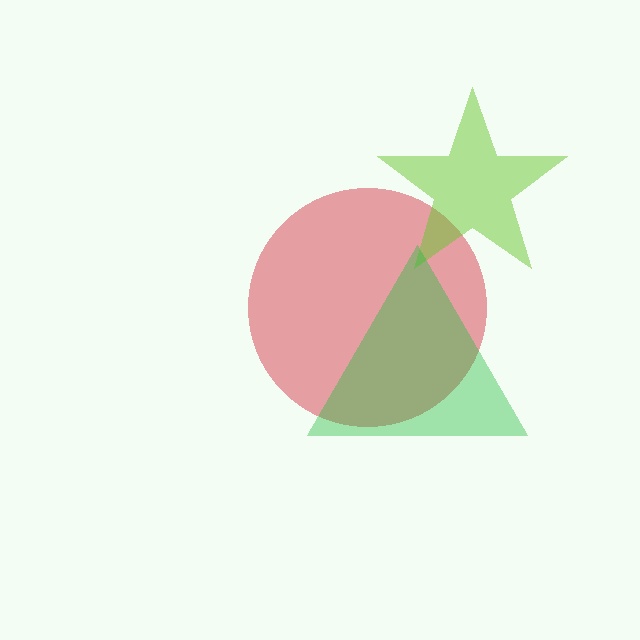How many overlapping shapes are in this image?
There are 3 overlapping shapes in the image.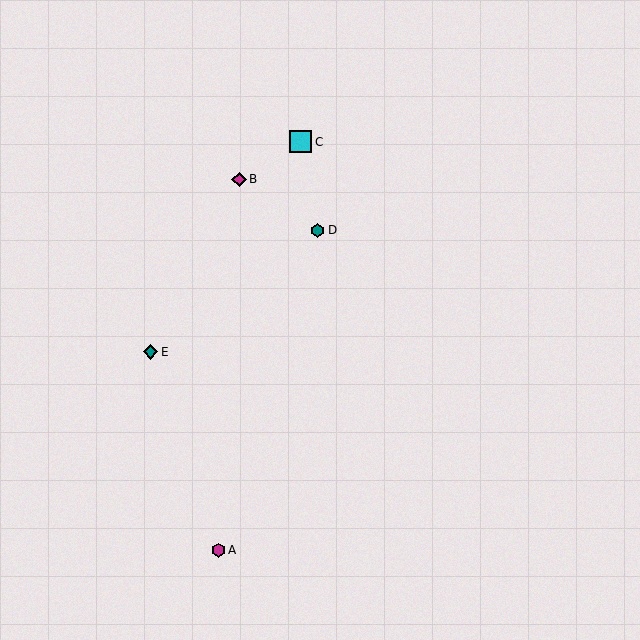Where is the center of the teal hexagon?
The center of the teal hexagon is at (318, 230).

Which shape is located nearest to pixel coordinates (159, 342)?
The teal diamond (labeled E) at (151, 352) is nearest to that location.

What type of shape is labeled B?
Shape B is a magenta diamond.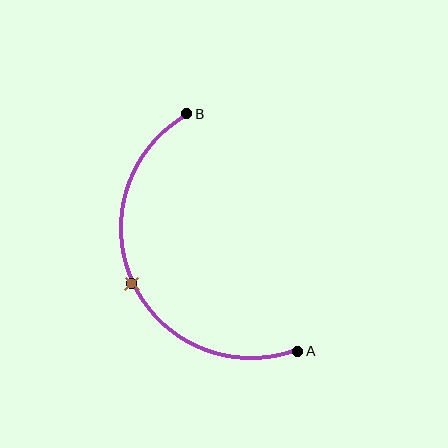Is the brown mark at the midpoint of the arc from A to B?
Yes. The brown mark lies on the arc at equal arc-length from both A and B — it is the arc midpoint.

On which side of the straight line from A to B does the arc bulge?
The arc bulges to the left of the straight line connecting A and B.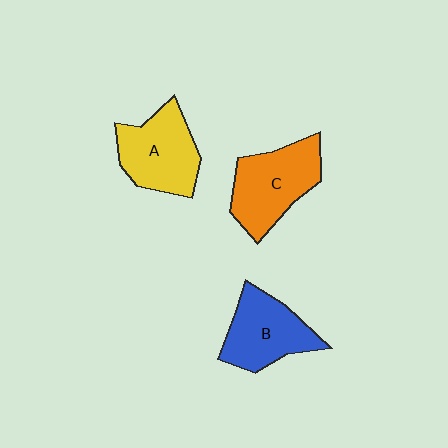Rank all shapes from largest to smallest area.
From largest to smallest: C (orange), A (yellow), B (blue).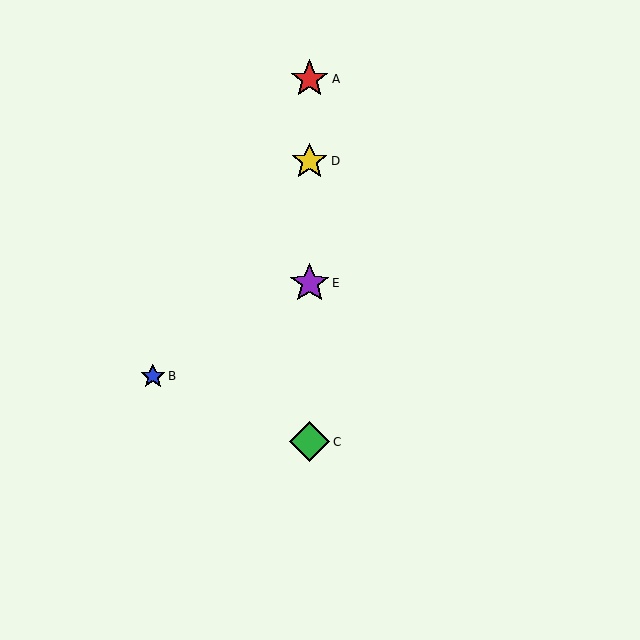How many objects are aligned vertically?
4 objects (A, C, D, E) are aligned vertically.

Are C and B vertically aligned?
No, C is at x≈310 and B is at x≈153.